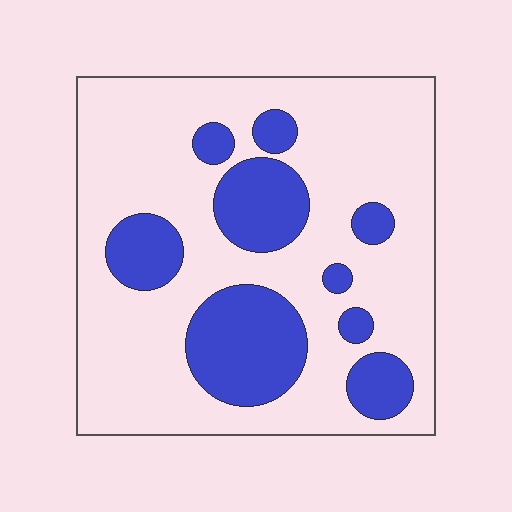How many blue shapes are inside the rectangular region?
9.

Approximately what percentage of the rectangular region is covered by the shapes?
Approximately 25%.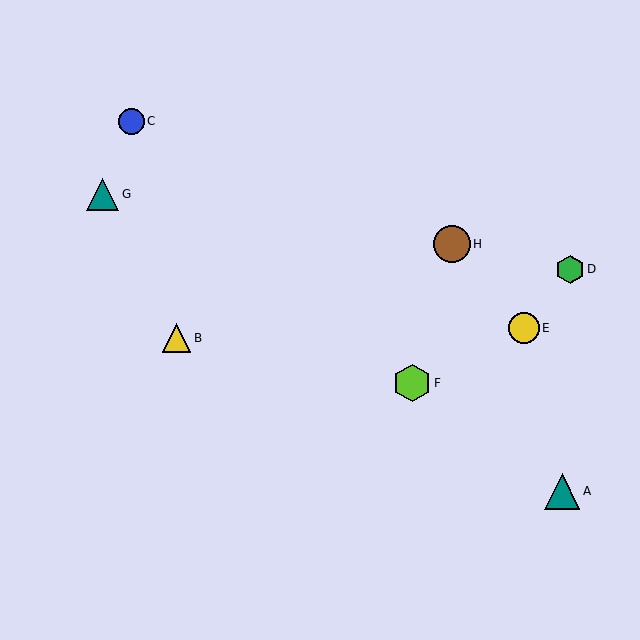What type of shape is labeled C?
Shape C is a blue circle.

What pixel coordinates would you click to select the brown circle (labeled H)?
Click at (452, 244) to select the brown circle H.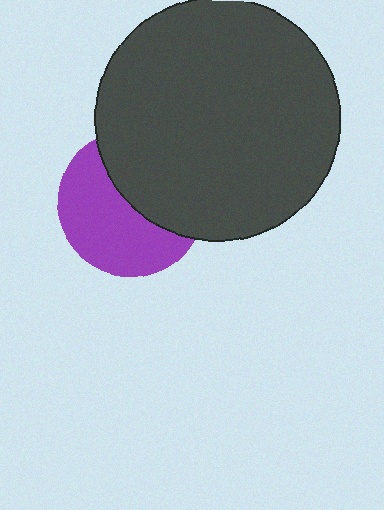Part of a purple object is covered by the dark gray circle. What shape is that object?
It is a circle.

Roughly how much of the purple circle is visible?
About half of it is visible (roughly 54%).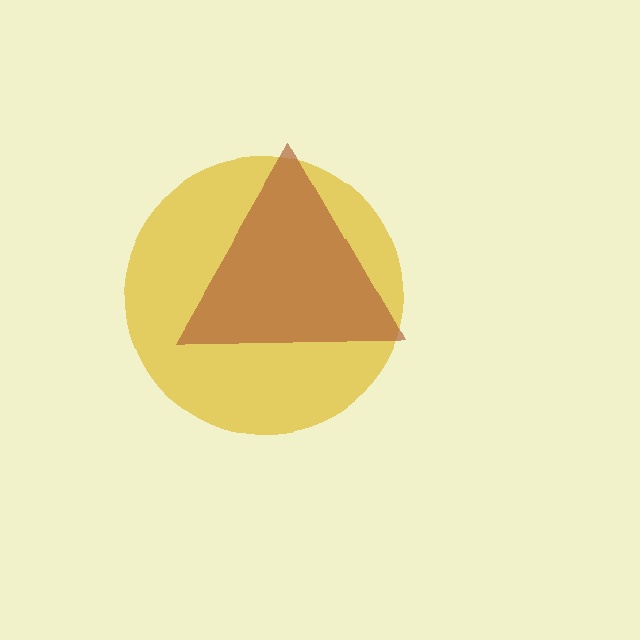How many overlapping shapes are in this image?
There are 2 overlapping shapes in the image.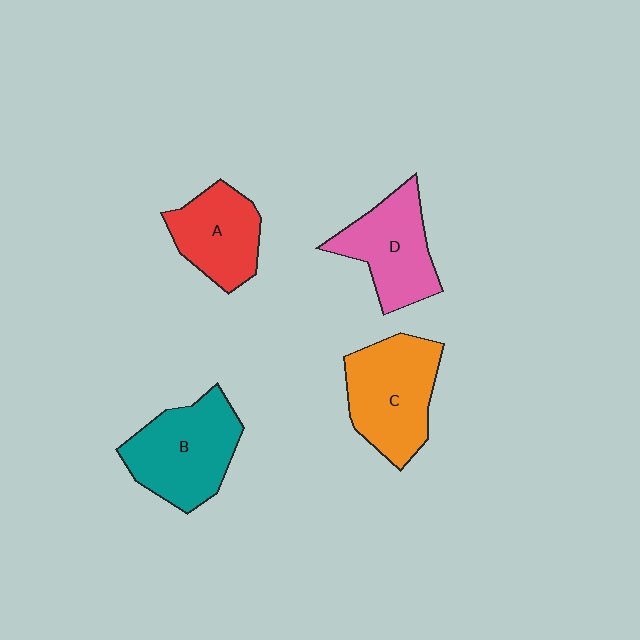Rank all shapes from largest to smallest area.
From largest to smallest: B (teal), C (orange), D (pink), A (red).